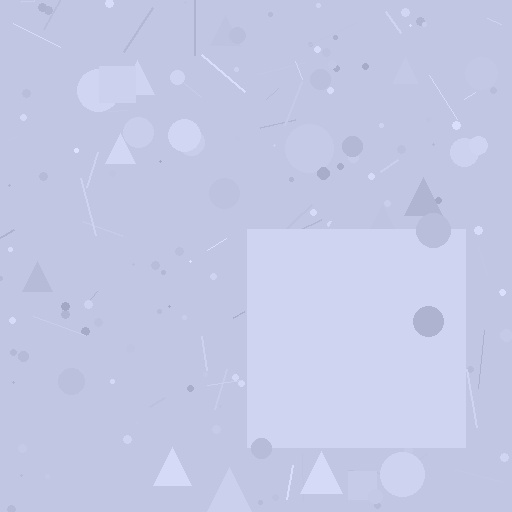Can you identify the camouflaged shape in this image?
The camouflaged shape is a square.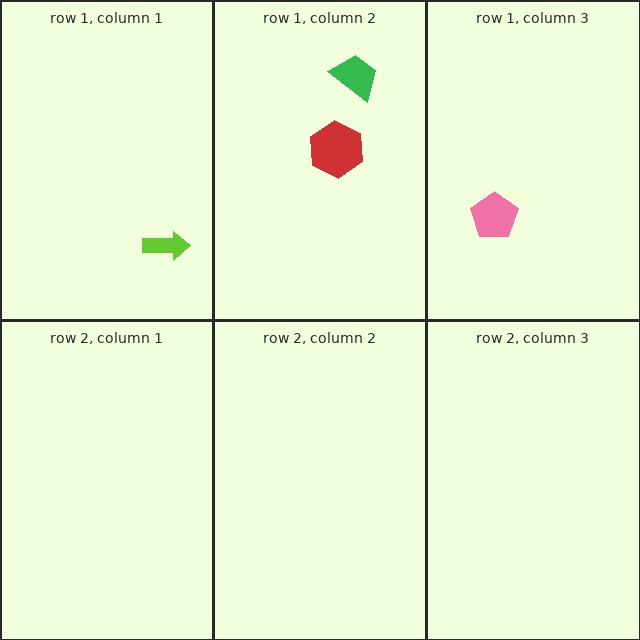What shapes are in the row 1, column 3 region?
The pink pentagon.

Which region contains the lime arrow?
The row 1, column 1 region.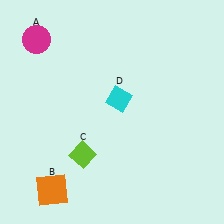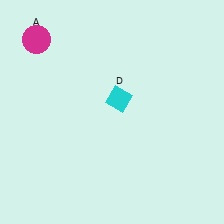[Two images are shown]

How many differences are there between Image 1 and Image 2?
There are 2 differences between the two images.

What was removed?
The lime diamond (C), the orange square (B) were removed in Image 2.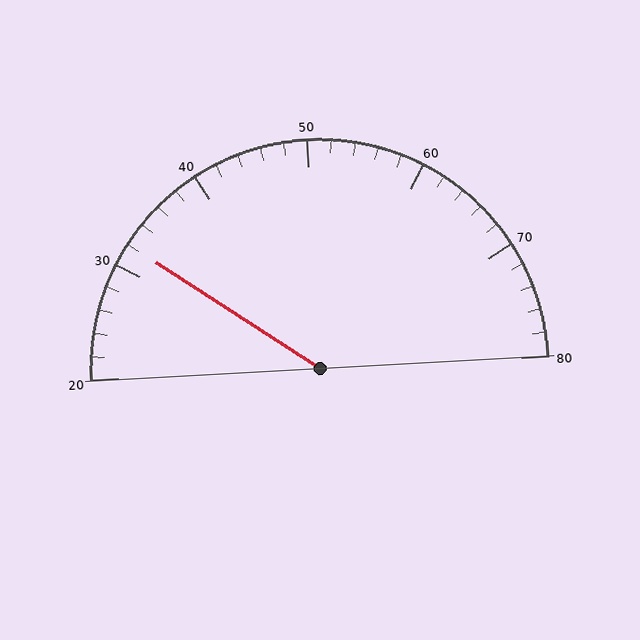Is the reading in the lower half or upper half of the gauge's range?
The reading is in the lower half of the range (20 to 80).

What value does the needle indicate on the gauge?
The needle indicates approximately 32.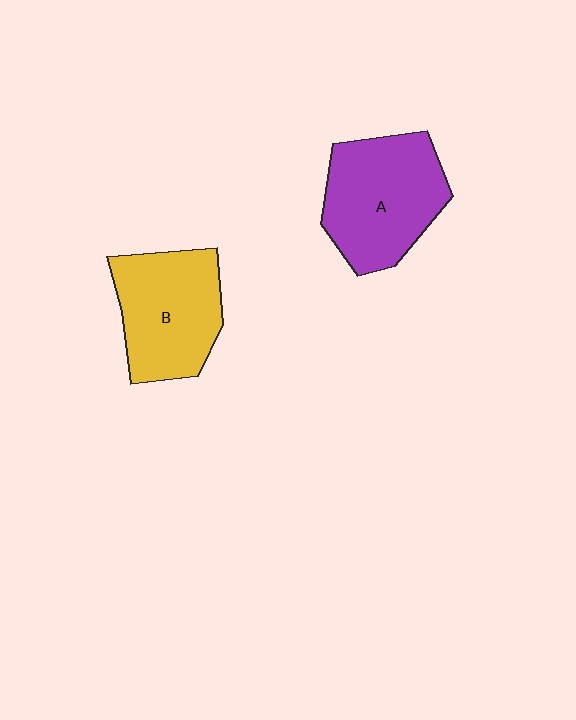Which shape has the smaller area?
Shape B (yellow).